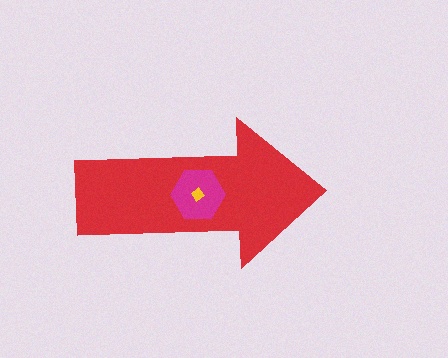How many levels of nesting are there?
3.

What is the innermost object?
The yellow diamond.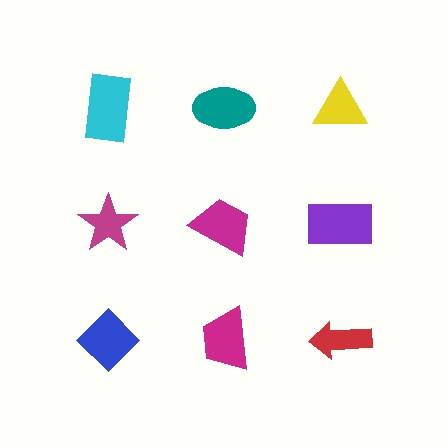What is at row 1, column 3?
A yellow triangle.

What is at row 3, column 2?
A magenta trapezoid.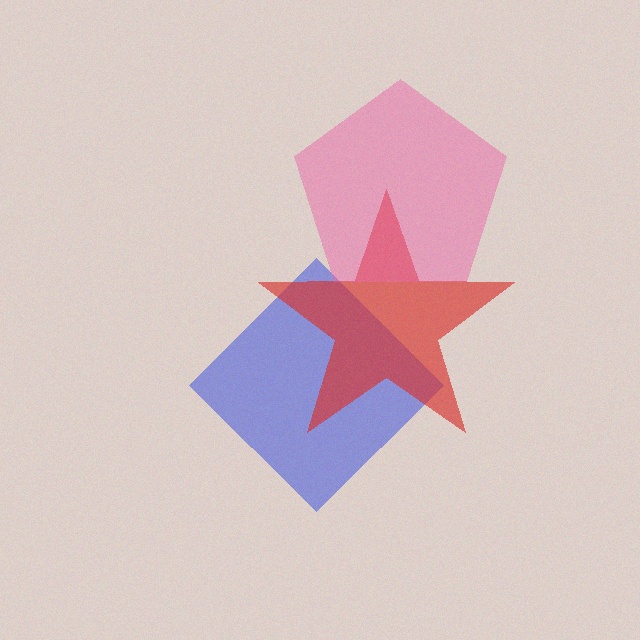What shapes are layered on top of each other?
The layered shapes are: a blue diamond, a red star, a pink pentagon.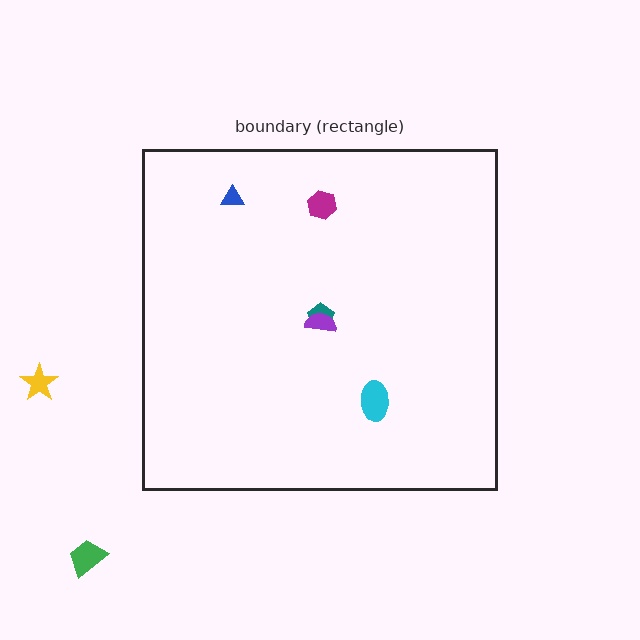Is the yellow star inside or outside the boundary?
Outside.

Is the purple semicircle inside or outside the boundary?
Inside.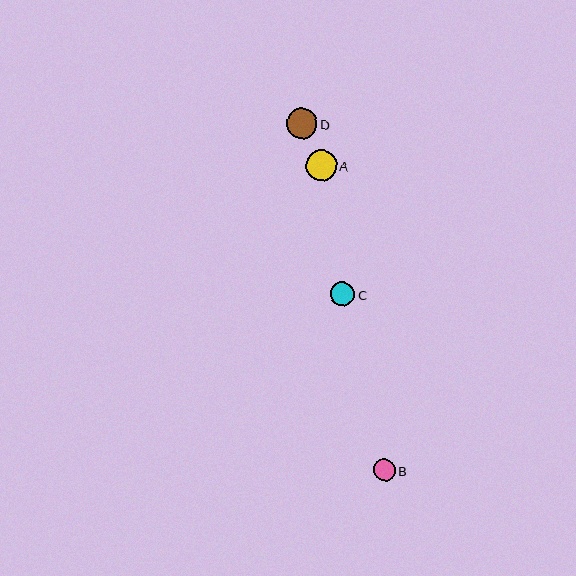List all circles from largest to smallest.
From largest to smallest: A, D, C, B.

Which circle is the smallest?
Circle B is the smallest with a size of approximately 22 pixels.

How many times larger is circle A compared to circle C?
Circle A is approximately 1.3 times the size of circle C.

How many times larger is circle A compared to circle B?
Circle A is approximately 1.4 times the size of circle B.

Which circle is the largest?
Circle A is the largest with a size of approximately 31 pixels.